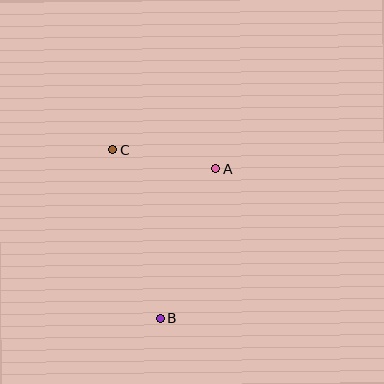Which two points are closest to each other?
Points A and C are closest to each other.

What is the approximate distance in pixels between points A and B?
The distance between A and B is approximately 160 pixels.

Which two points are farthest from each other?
Points B and C are farthest from each other.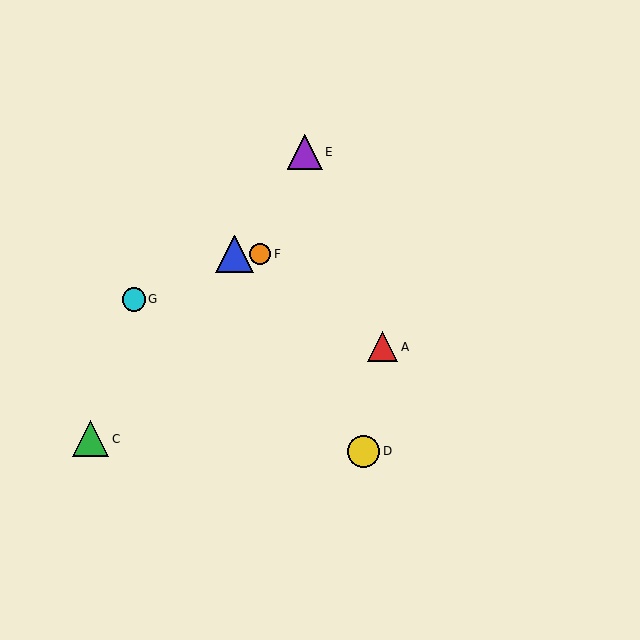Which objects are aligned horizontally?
Objects B, F are aligned horizontally.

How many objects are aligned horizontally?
2 objects (B, F) are aligned horizontally.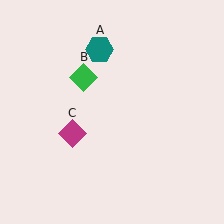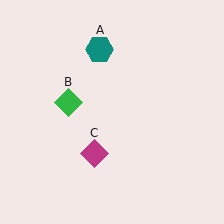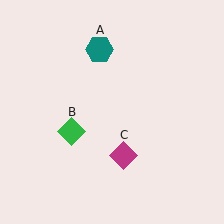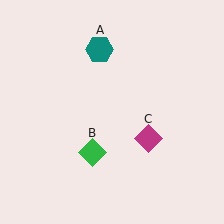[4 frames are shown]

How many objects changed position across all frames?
2 objects changed position: green diamond (object B), magenta diamond (object C).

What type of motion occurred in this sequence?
The green diamond (object B), magenta diamond (object C) rotated counterclockwise around the center of the scene.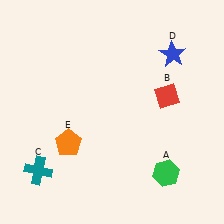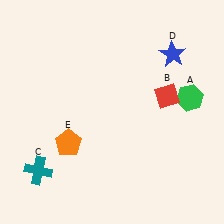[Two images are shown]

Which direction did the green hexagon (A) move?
The green hexagon (A) moved up.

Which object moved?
The green hexagon (A) moved up.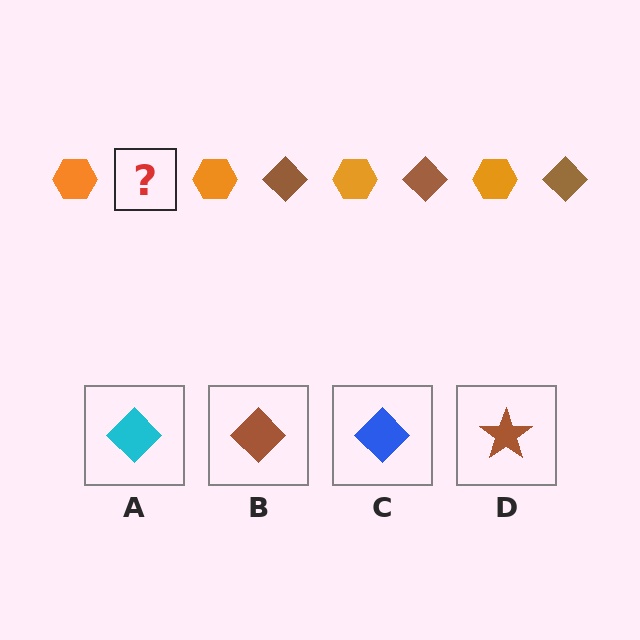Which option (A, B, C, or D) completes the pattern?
B.